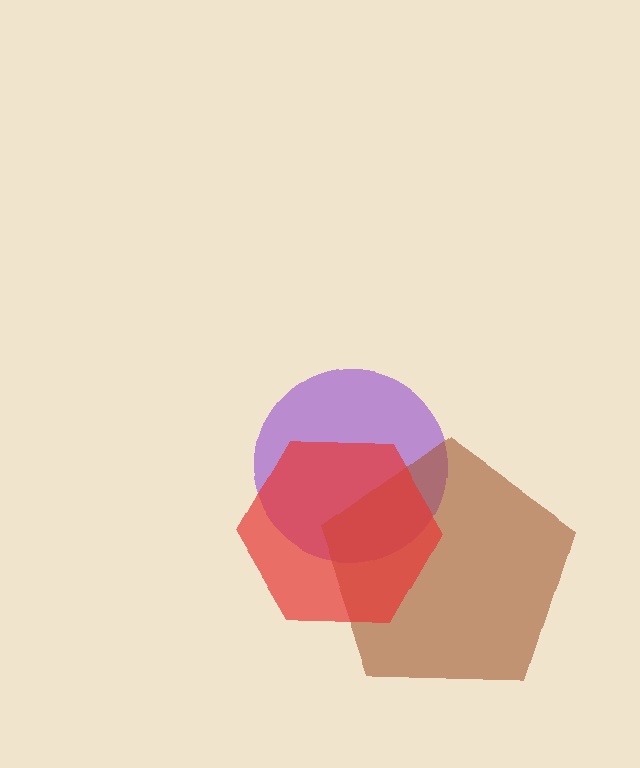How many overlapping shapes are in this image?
There are 3 overlapping shapes in the image.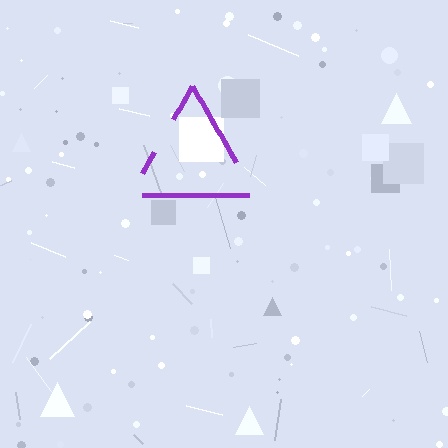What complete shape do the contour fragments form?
The contour fragments form a triangle.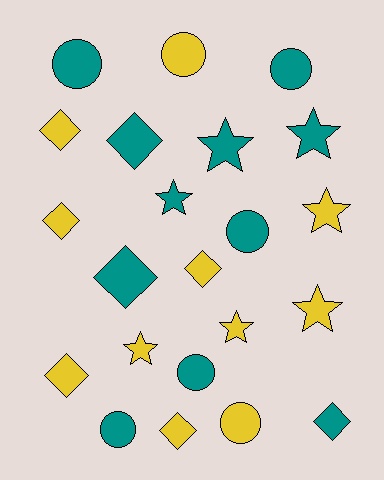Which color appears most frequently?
Yellow, with 11 objects.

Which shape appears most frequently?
Diamond, with 8 objects.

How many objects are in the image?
There are 22 objects.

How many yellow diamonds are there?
There are 5 yellow diamonds.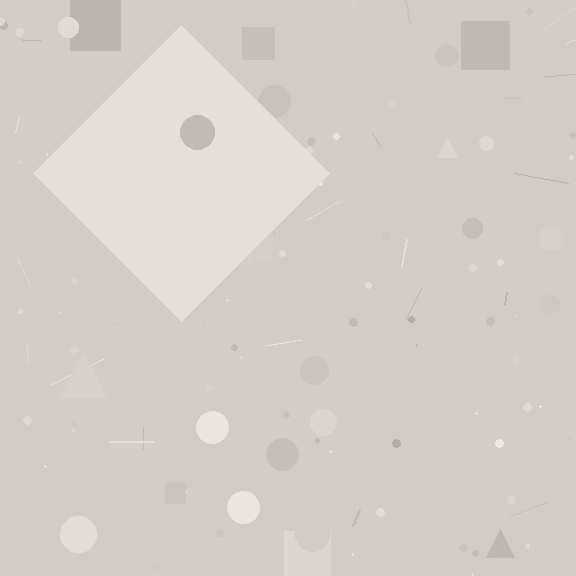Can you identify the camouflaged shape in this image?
The camouflaged shape is a diamond.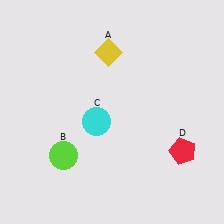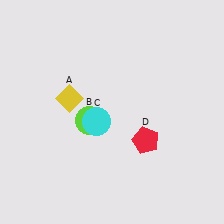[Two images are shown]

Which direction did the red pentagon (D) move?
The red pentagon (D) moved left.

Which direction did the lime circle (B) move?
The lime circle (B) moved up.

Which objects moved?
The objects that moved are: the yellow diamond (A), the lime circle (B), the red pentagon (D).